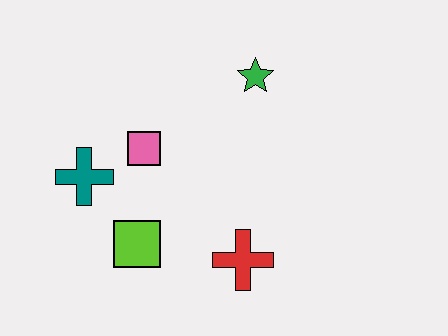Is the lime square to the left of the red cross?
Yes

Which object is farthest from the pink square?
The red cross is farthest from the pink square.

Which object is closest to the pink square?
The teal cross is closest to the pink square.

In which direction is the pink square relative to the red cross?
The pink square is above the red cross.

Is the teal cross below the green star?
Yes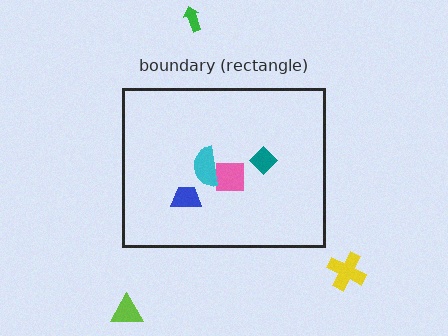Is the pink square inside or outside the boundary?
Inside.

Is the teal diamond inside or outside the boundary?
Inside.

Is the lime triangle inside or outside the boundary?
Outside.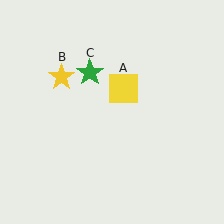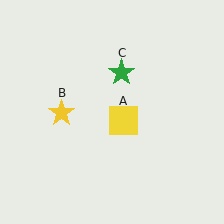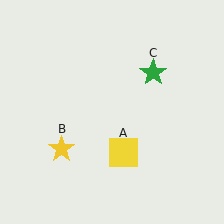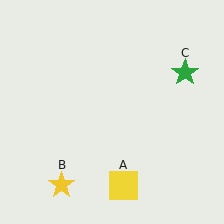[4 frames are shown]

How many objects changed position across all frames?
3 objects changed position: yellow square (object A), yellow star (object B), green star (object C).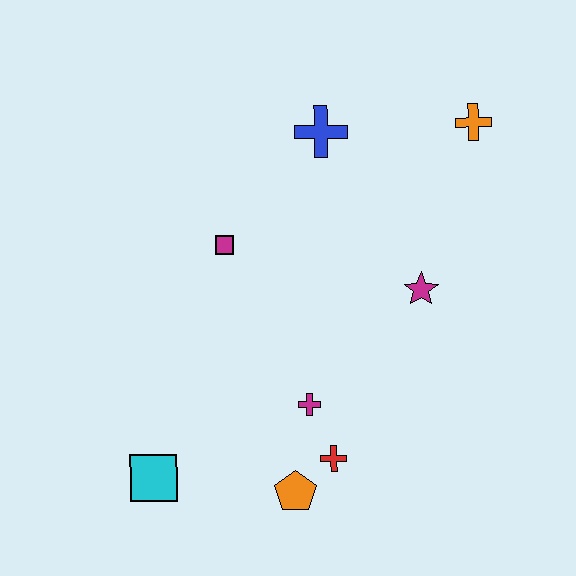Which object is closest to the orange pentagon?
The red cross is closest to the orange pentagon.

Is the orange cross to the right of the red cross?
Yes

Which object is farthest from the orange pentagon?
The orange cross is farthest from the orange pentagon.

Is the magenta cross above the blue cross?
No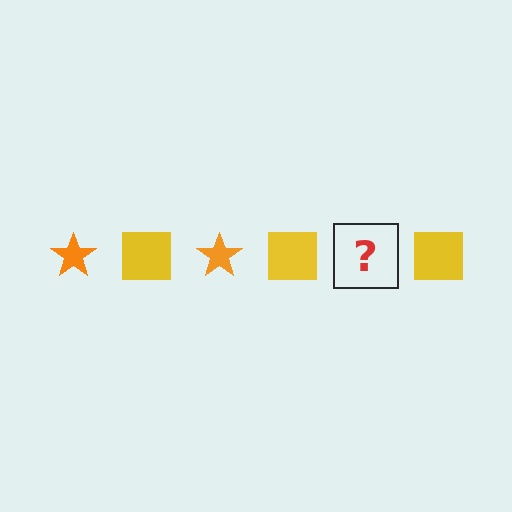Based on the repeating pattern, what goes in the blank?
The blank should be an orange star.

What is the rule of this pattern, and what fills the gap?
The rule is that the pattern alternates between orange star and yellow square. The gap should be filled with an orange star.